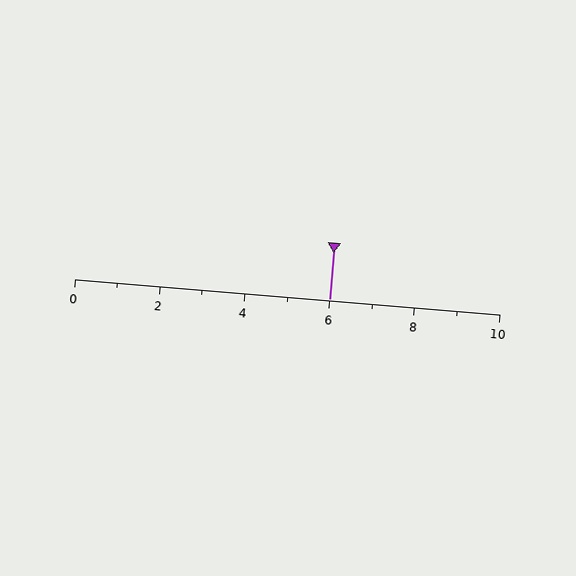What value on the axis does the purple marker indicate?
The marker indicates approximately 6.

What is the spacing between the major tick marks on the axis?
The major ticks are spaced 2 apart.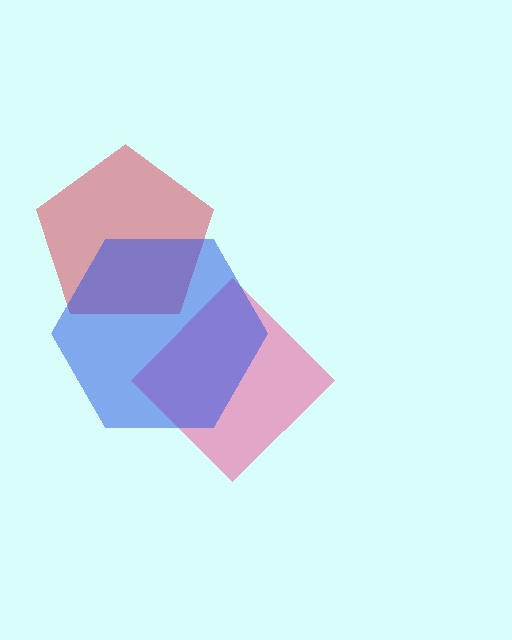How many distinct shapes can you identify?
There are 3 distinct shapes: a pink diamond, a red pentagon, a blue hexagon.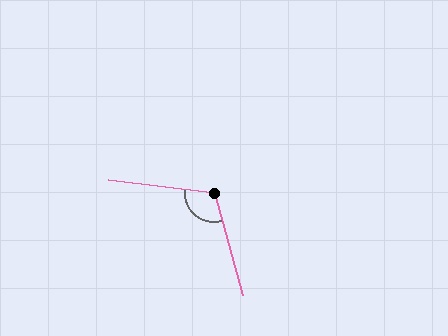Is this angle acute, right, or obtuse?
It is obtuse.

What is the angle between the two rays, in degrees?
Approximately 113 degrees.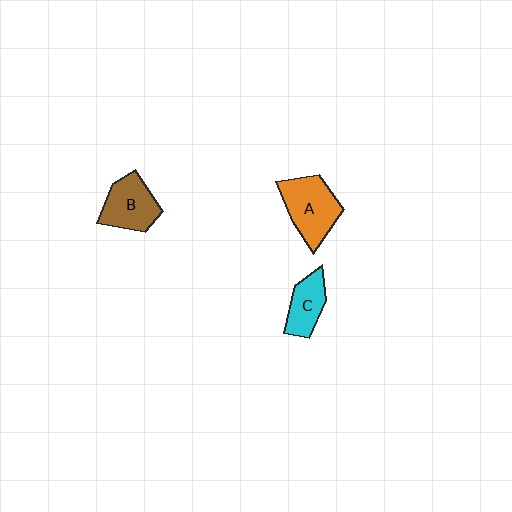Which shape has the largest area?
Shape A (orange).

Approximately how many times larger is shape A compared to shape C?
Approximately 1.6 times.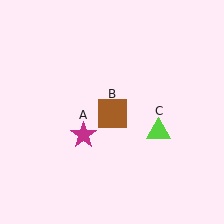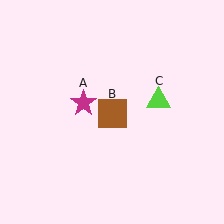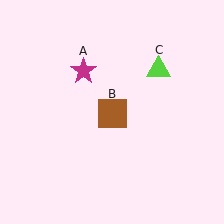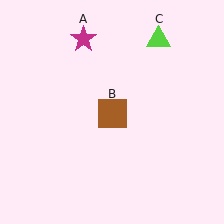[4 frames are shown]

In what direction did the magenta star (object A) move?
The magenta star (object A) moved up.